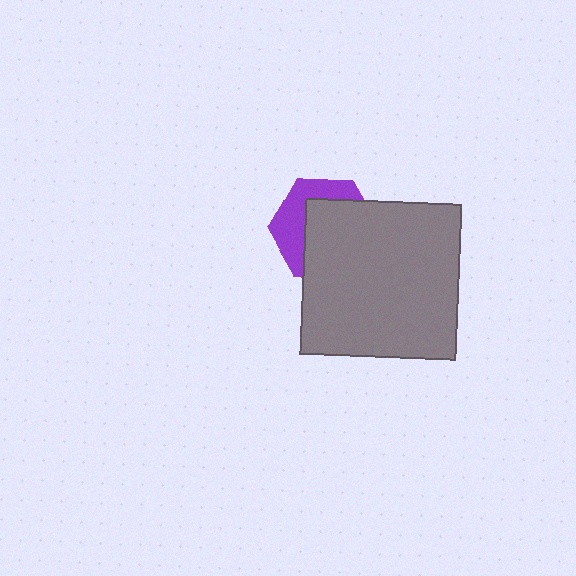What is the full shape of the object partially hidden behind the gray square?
The partially hidden object is a purple hexagon.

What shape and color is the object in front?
The object in front is a gray square.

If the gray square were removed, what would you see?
You would see the complete purple hexagon.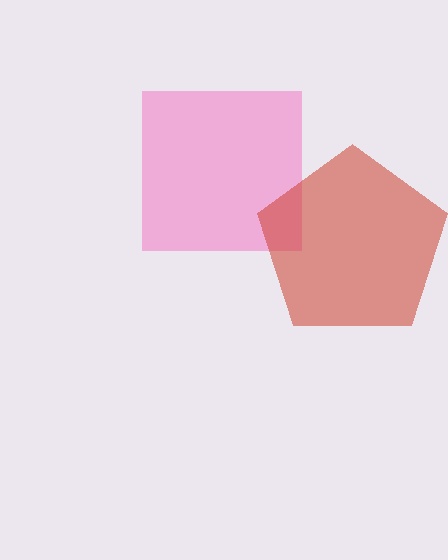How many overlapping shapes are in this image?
There are 2 overlapping shapes in the image.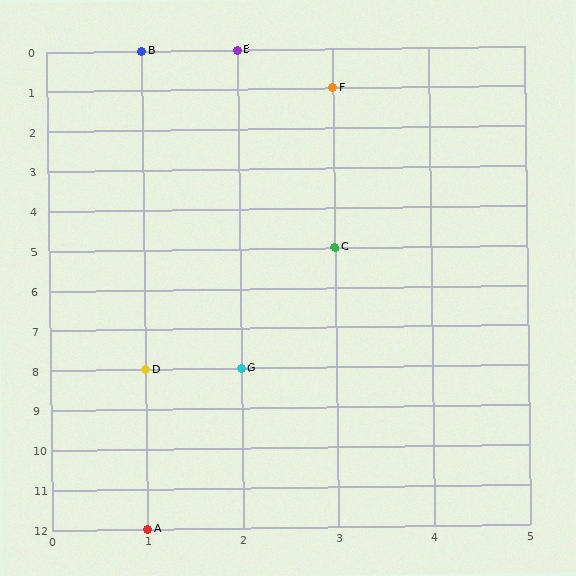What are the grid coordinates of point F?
Point F is at grid coordinates (3, 1).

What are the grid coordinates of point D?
Point D is at grid coordinates (1, 8).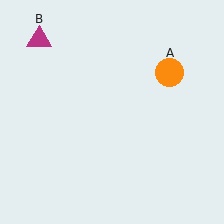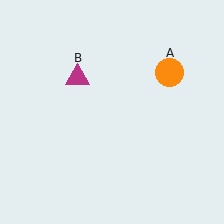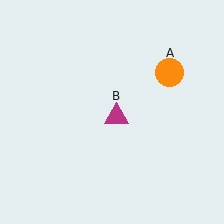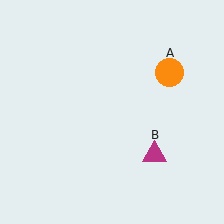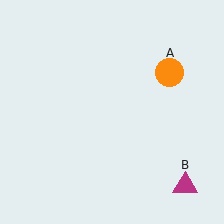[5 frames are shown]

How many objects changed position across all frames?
1 object changed position: magenta triangle (object B).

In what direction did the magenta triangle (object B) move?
The magenta triangle (object B) moved down and to the right.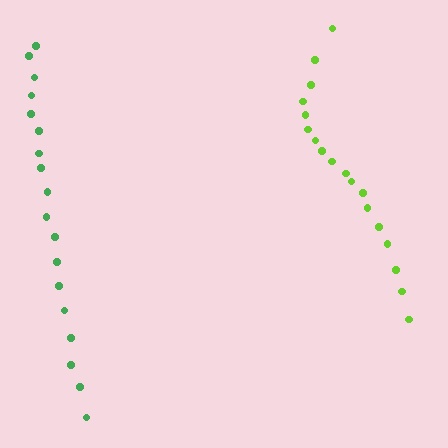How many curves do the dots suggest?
There are 2 distinct paths.